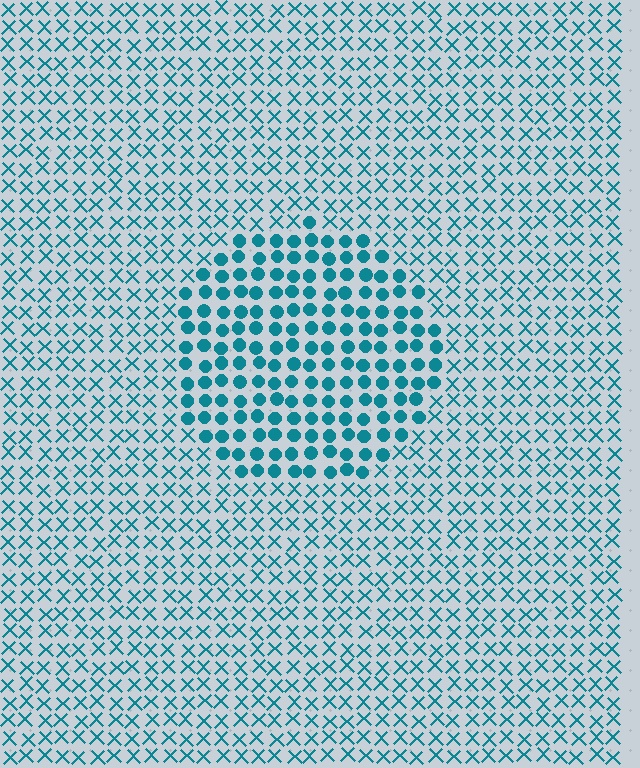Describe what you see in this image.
The image is filled with small teal elements arranged in a uniform grid. A circle-shaped region contains circles, while the surrounding area contains X marks. The boundary is defined purely by the change in element shape.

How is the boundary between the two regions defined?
The boundary is defined by a change in element shape: circles inside vs. X marks outside. All elements share the same color and spacing.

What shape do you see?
I see a circle.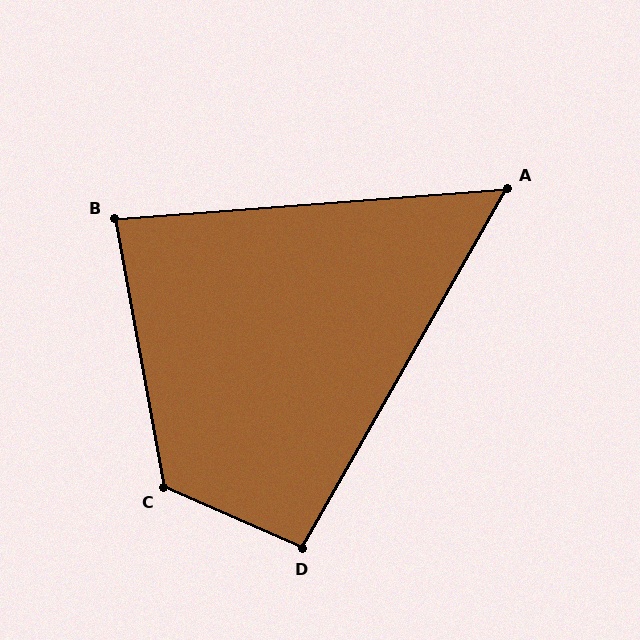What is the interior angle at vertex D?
Approximately 96 degrees (obtuse).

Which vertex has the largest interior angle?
C, at approximately 124 degrees.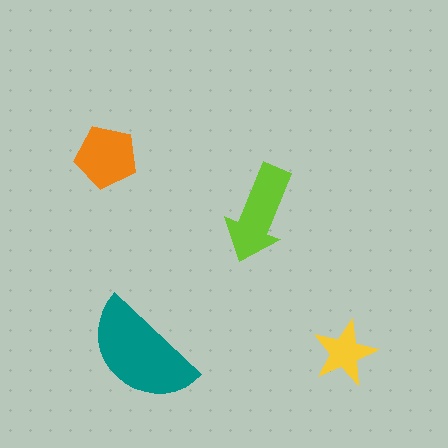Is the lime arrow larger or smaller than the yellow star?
Larger.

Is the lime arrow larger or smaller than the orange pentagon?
Larger.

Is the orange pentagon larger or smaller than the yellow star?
Larger.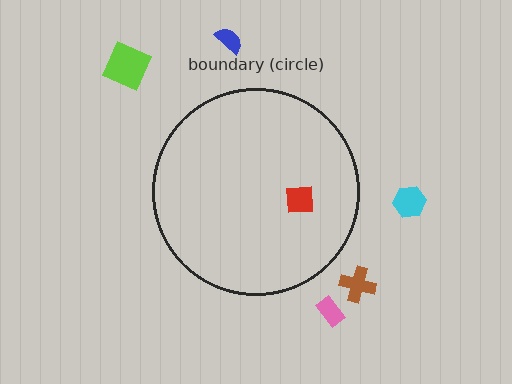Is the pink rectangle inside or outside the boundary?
Outside.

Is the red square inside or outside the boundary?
Inside.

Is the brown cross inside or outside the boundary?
Outside.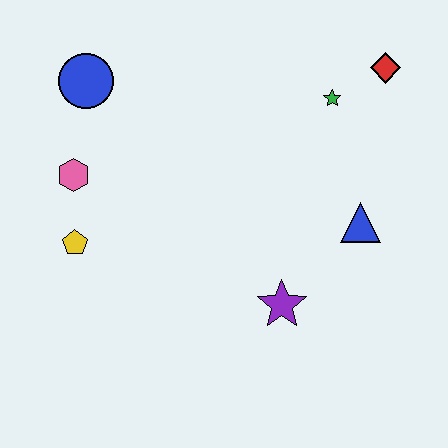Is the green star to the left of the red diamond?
Yes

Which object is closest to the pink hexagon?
The yellow pentagon is closest to the pink hexagon.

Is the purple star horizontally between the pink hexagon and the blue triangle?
Yes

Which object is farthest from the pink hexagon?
The red diamond is farthest from the pink hexagon.